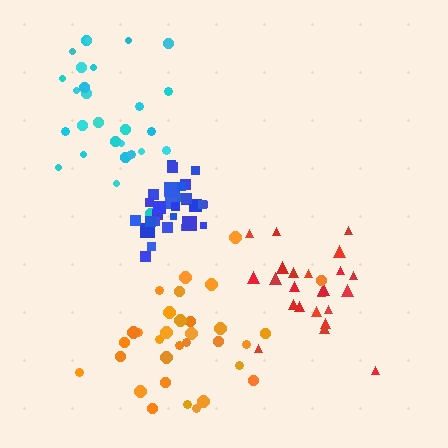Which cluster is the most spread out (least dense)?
Red.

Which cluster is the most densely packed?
Blue.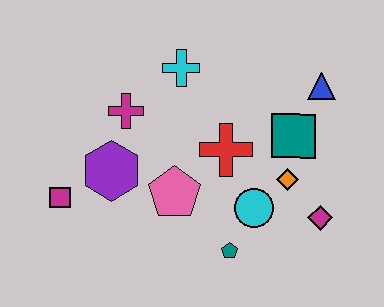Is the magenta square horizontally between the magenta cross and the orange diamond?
No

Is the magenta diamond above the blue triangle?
No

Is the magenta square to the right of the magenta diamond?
No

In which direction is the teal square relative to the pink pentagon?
The teal square is to the right of the pink pentagon.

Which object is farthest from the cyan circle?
The magenta square is farthest from the cyan circle.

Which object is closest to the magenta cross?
The purple hexagon is closest to the magenta cross.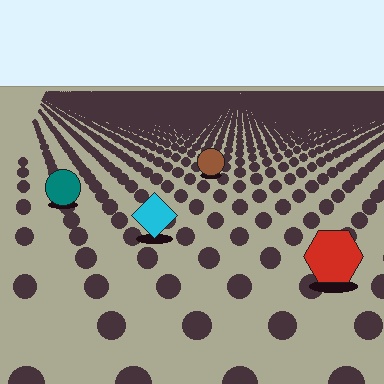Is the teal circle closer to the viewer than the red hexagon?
No. The red hexagon is closer — you can tell from the texture gradient: the ground texture is coarser near it.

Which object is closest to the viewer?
The red hexagon is closest. The texture marks near it are larger and more spread out.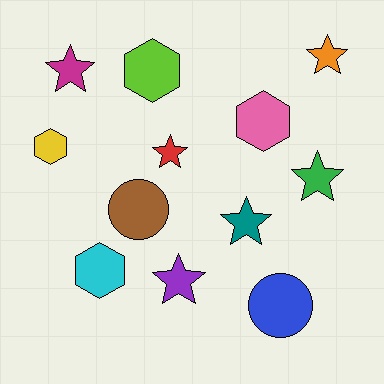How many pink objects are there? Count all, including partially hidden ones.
There is 1 pink object.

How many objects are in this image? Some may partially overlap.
There are 12 objects.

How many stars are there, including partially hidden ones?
There are 6 stars.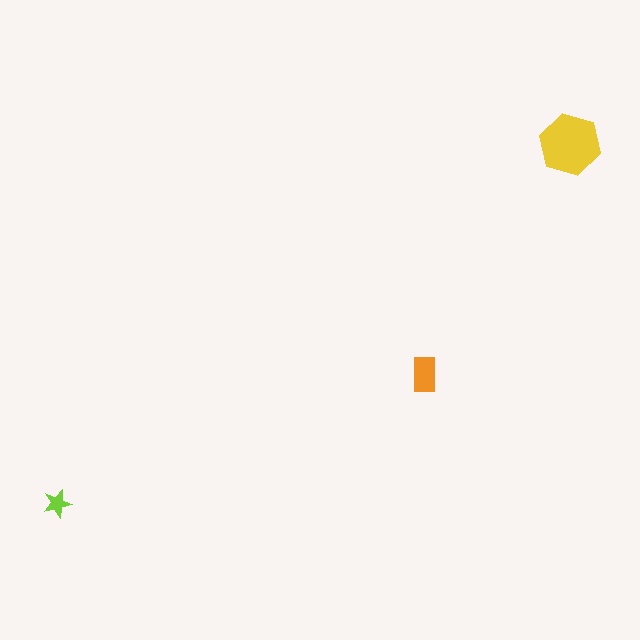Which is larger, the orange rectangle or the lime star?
The orange rectangle.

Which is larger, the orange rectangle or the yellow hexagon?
The yellow hexagon.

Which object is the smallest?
The lime star.